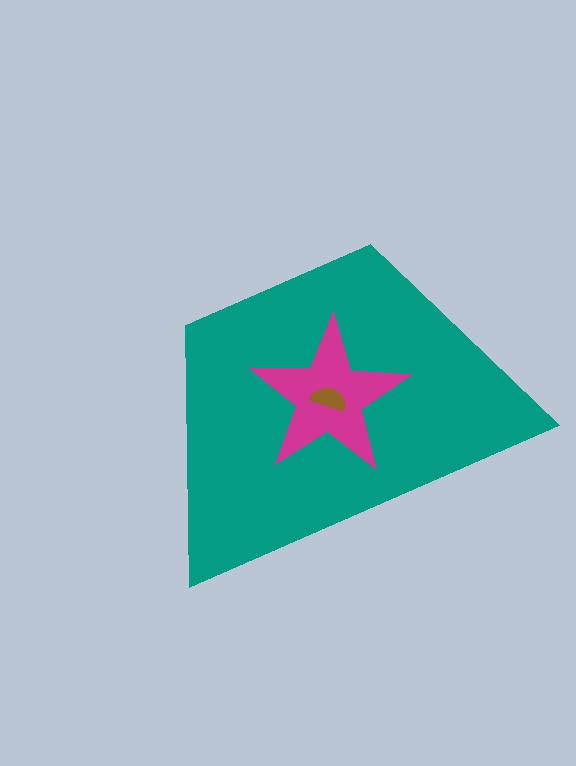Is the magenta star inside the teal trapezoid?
Yes.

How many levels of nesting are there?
3.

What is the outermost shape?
The teal trapezoid.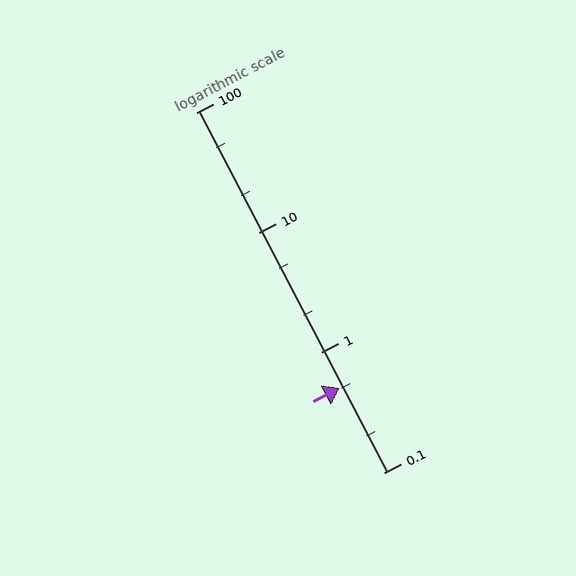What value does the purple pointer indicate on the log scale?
The pointer indicates approximately 0.51.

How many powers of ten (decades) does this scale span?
The scale spans 3 decades, from 0.1 to 100.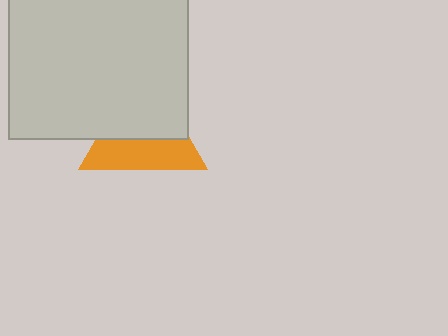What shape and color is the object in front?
The object in front is a light gray rectangle.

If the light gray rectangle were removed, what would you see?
You would see the complete orange triangle.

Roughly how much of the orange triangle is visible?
About half of it is visible (roughly 46%).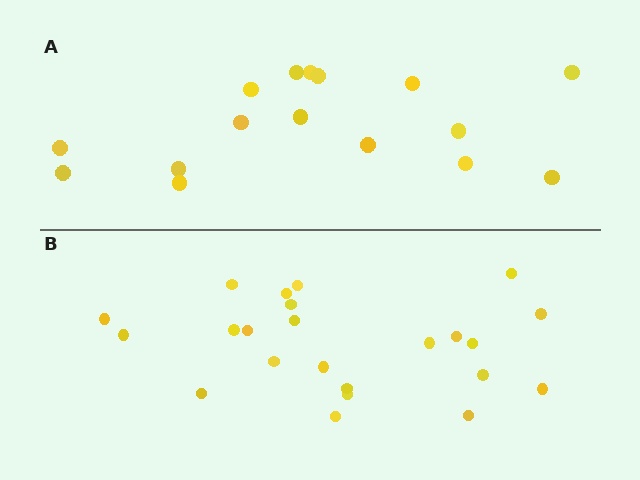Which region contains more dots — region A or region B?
Region B (the bottom region) has more dots.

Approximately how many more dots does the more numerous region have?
Region B has roughly 8 or so more dots than region A.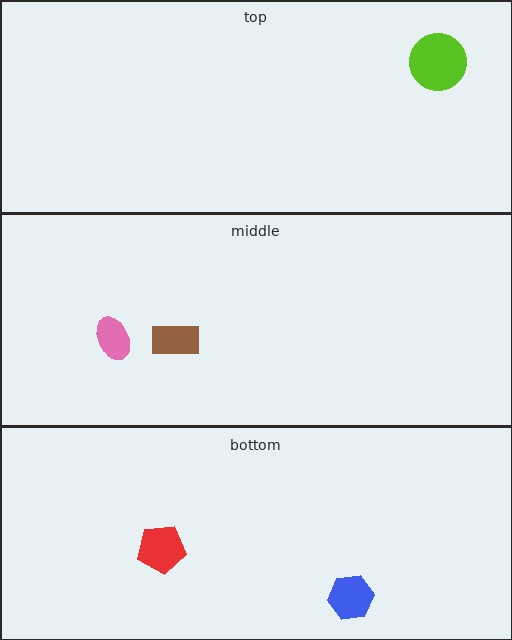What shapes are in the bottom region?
The blue hexagon, the red pentagon.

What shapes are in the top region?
The lime circle.